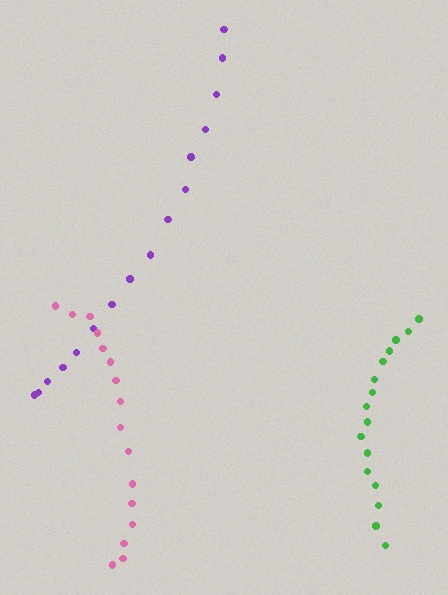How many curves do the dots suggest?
There are 3 distinct paths.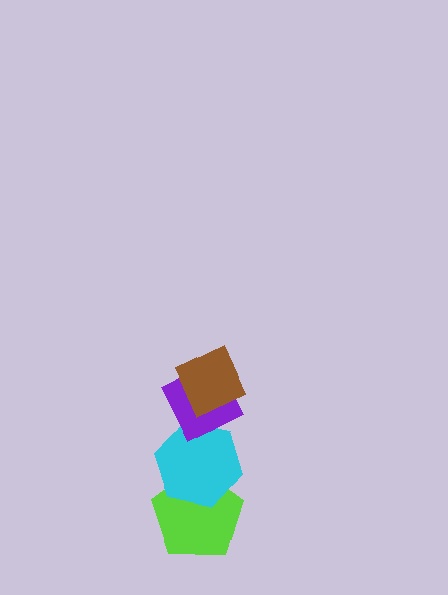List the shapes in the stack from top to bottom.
From top to bottom: the brown diamond, the purple diamond, the cyan hexagon, the lime pentagon.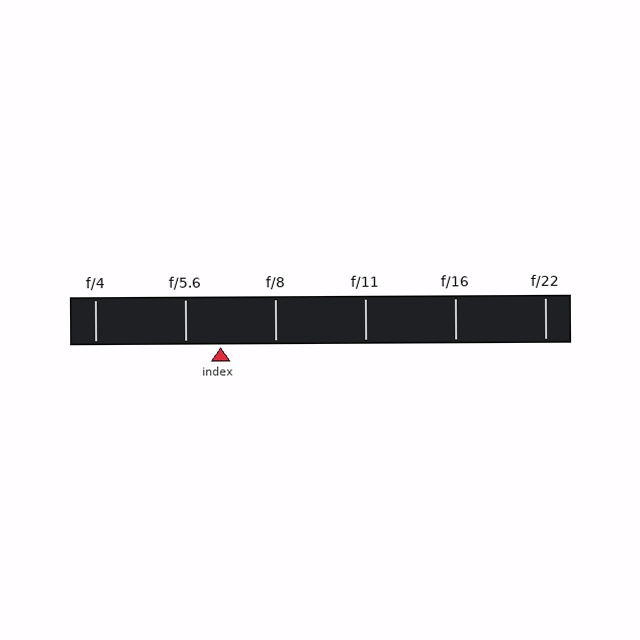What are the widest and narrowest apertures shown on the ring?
The widest aperture shown is f/4 and the narrowest is f/22.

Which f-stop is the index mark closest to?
The index mark is closest to f/5.6.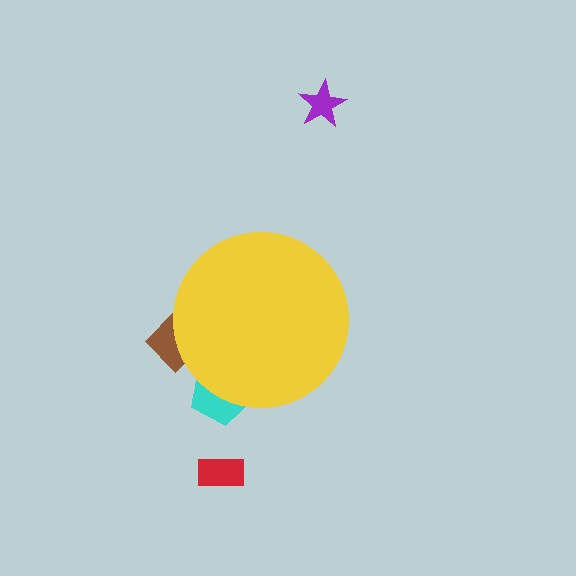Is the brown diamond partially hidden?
Yes, the brown diamond is partially hidden behind the yellow circle.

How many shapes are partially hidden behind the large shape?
2 shapes are partially hidden.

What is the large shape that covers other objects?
A yellow circle.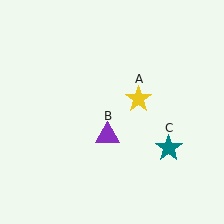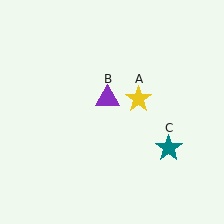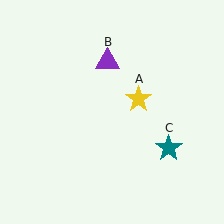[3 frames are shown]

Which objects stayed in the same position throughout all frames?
Yellow star (object A) and teal star (object C) remained stationary.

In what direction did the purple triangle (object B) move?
The purple triangle (object B) moved up.